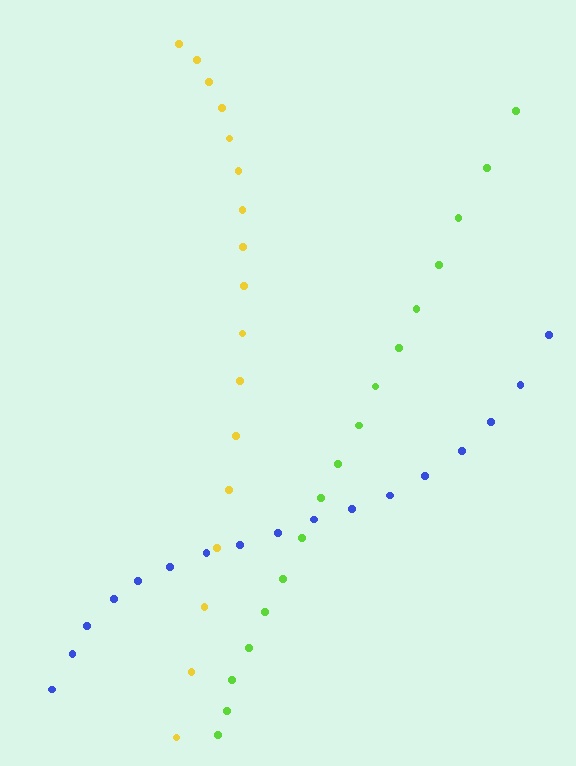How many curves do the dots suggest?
There are 3 distinct paths.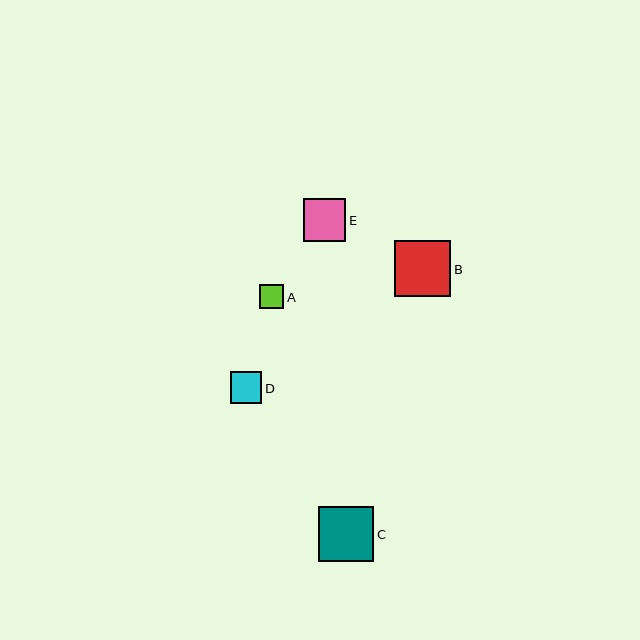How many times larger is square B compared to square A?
Square B is approximately 2.4 times the size of square A.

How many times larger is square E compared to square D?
Square E is approximately 1.3 times the size of square D.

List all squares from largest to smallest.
From largest to smallest: B, C, E, D, A.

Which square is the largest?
Square B is the largest with a size of approximately 56 pixels.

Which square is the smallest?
Square A is the smallest with a size of approximately 24 pixels.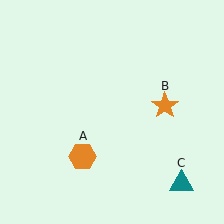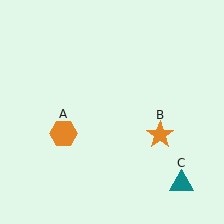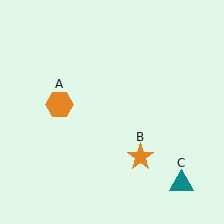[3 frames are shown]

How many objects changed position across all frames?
2 objects changed position: orange hexagon (object A), orange star (object B).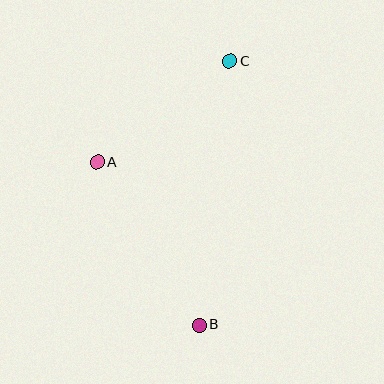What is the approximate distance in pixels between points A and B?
The distance between A and B is approximately 192 pixels.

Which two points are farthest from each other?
Points B and C are farthest from each other.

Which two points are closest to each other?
Points A and C are closest to each other.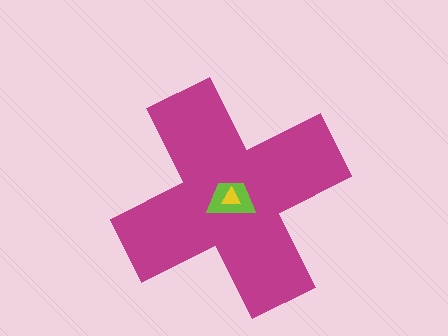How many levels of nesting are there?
3.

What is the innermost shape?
The yellow triangle.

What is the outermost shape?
The magenta cross.